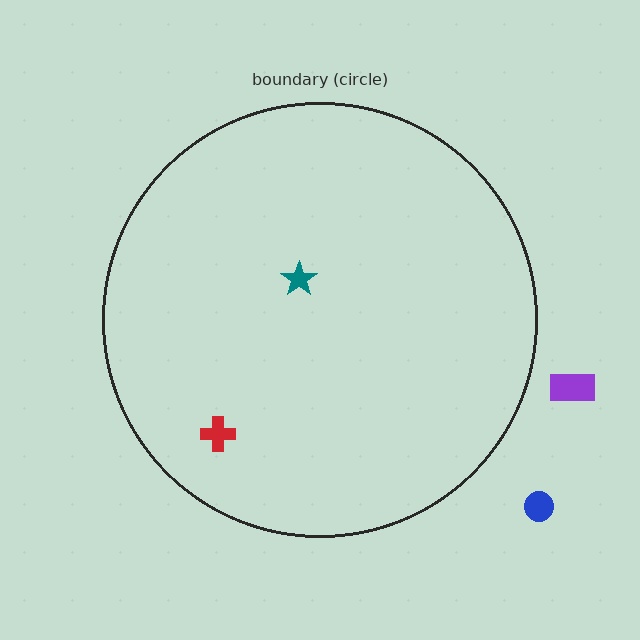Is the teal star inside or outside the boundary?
Inside.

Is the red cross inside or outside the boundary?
Inside.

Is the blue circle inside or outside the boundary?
Outside.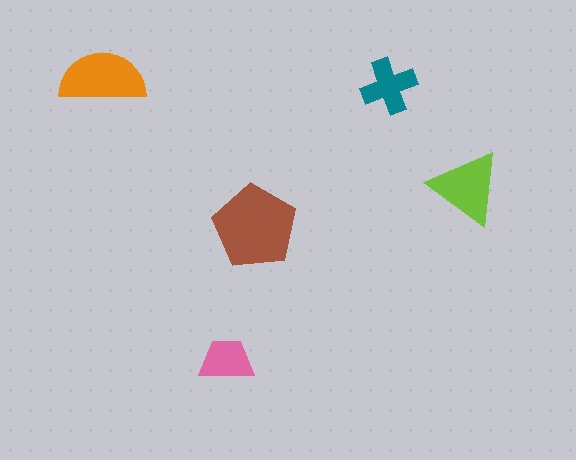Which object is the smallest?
The pink trapezoid.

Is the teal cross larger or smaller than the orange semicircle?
Smaller.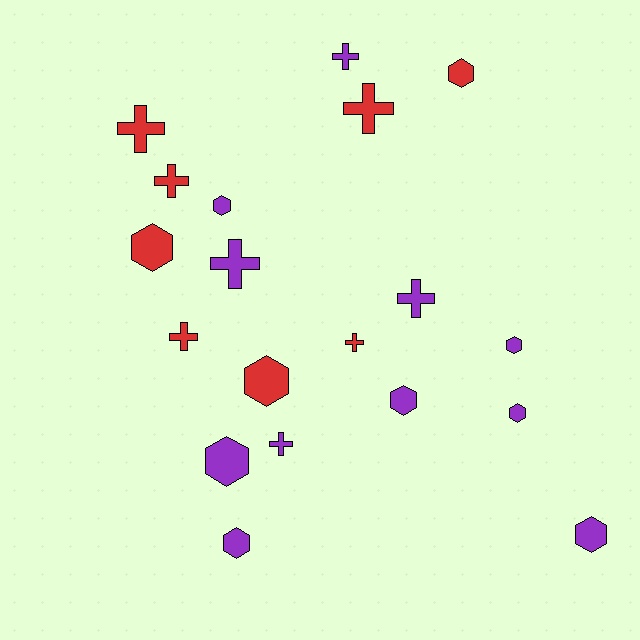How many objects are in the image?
There are 19 objects.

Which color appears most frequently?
Purple, with 11 objects.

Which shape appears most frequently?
Hexagon, with 10 objects.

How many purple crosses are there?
There are 4 purple crosses.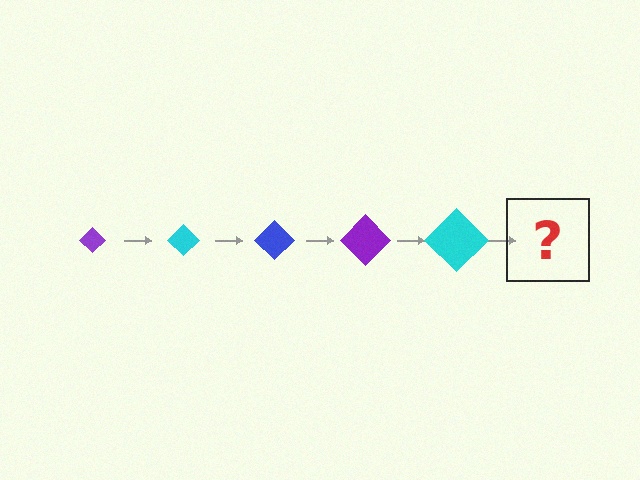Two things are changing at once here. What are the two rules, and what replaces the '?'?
The two rules are that the diamond grows larger each step and the color cycles through purple, cyan, and blue. The '?' should be a blue diamond, larger than the previous one.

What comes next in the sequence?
The next element should be a blue diamond, larger than the previous one.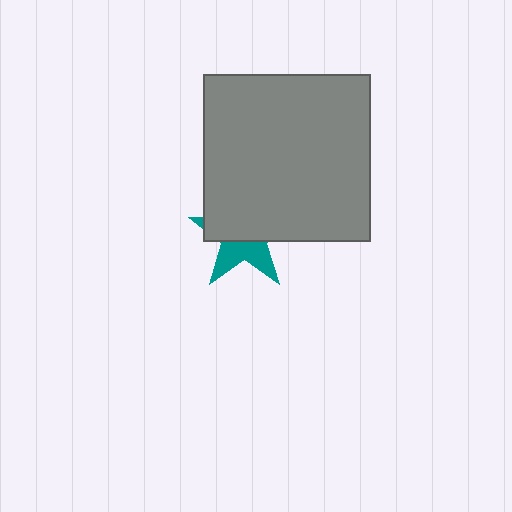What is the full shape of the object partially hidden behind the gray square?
The partially hidden object is a teal star.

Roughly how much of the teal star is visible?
A small part of it is visible (roughly 41%).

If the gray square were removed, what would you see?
You would see the complete teal star.